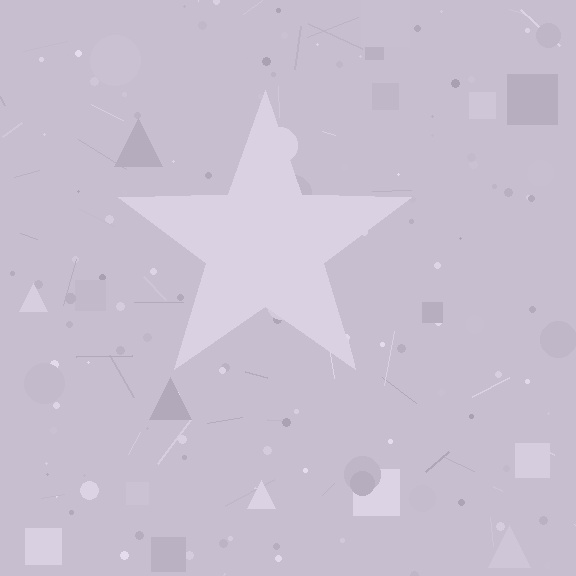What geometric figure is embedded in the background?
A star is embedded in the background.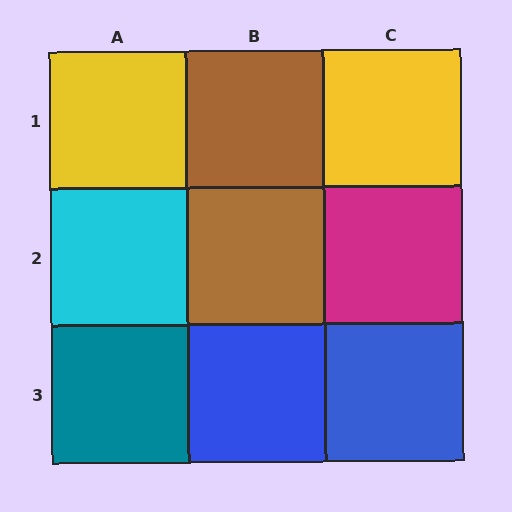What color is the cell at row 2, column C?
Magenta.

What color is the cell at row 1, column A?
Yellow.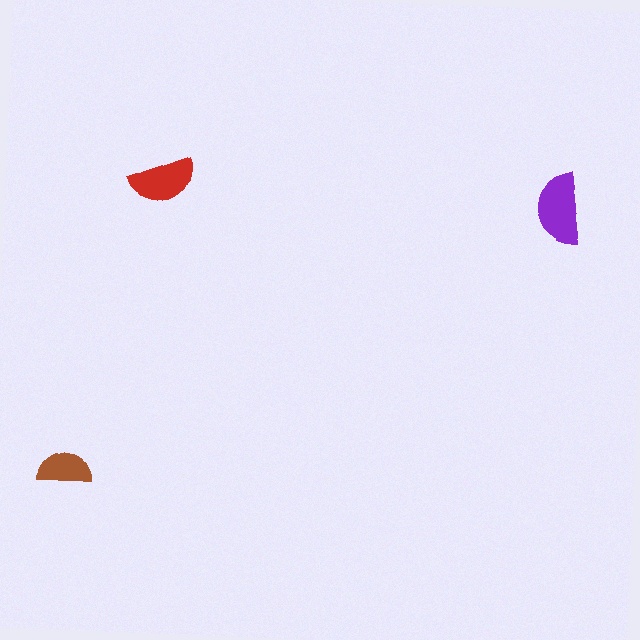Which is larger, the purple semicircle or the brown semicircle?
The purple one.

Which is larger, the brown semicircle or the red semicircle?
The red one.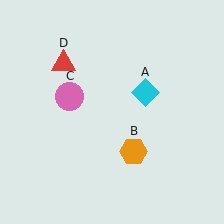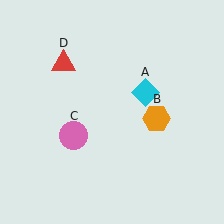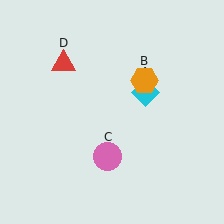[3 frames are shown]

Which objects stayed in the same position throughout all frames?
Cyan diamond (object A) and red triangle (object D) remained stationary.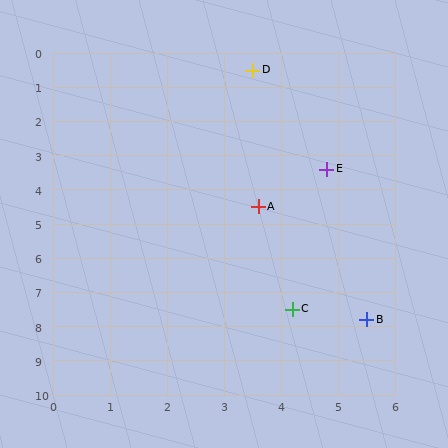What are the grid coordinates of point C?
Point C is at approximately (4.2, 7.5).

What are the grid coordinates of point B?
Point B is at approximately (5.5, 7.8).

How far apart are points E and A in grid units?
Points E and A are about 1.6 grid units apart.